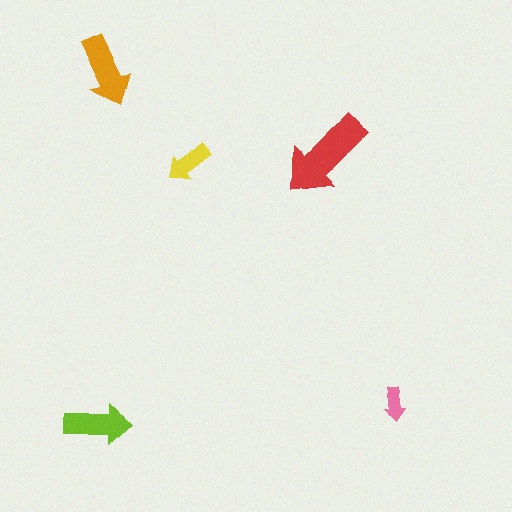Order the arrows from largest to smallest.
the red one, the orange one, the lime one, the yellow one, the pink one.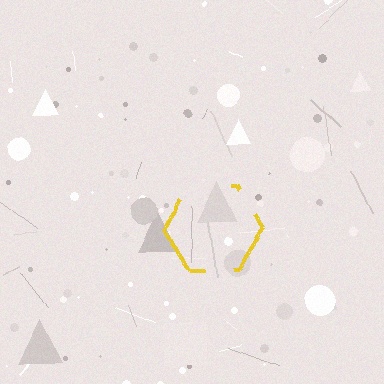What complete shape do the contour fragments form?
The contour fragments form a hexagon.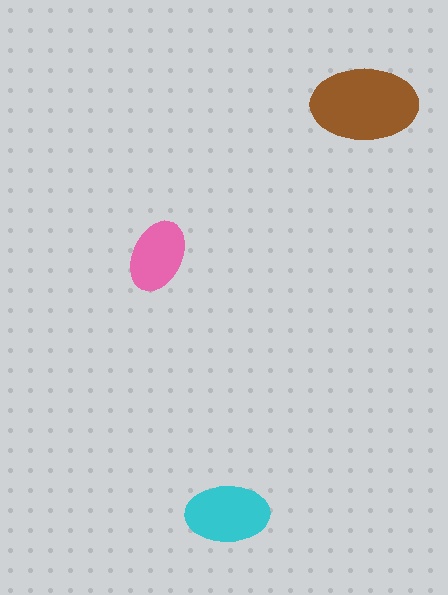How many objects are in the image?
There are 3 objects in the image.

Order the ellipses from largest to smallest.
the brown one, the cyan one, the pink one.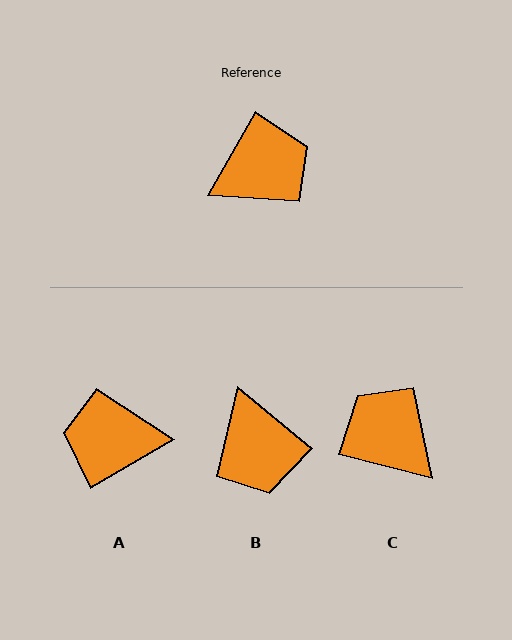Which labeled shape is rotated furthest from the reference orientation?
A, about 150 degrees away.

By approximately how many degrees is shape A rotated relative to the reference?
Approximately 150 degrees counter-clockwise.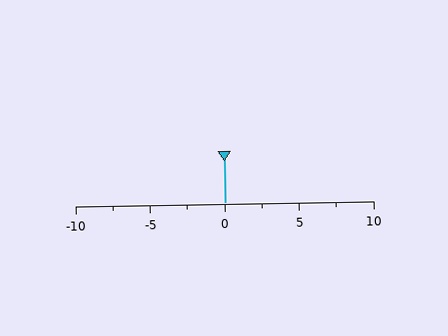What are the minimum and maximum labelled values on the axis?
The axis runs from -10 to 10.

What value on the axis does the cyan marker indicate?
The marker indicates approximately 0.